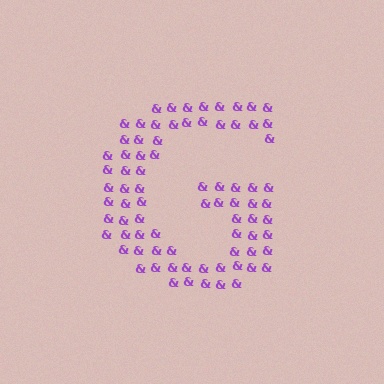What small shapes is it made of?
It is made of small ampersands.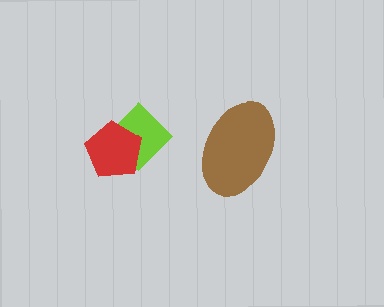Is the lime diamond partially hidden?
Yes, it is partially covered by another shape.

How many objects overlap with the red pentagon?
1 object overlaps with the red pentagon.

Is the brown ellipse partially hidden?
No, no other shape covers it.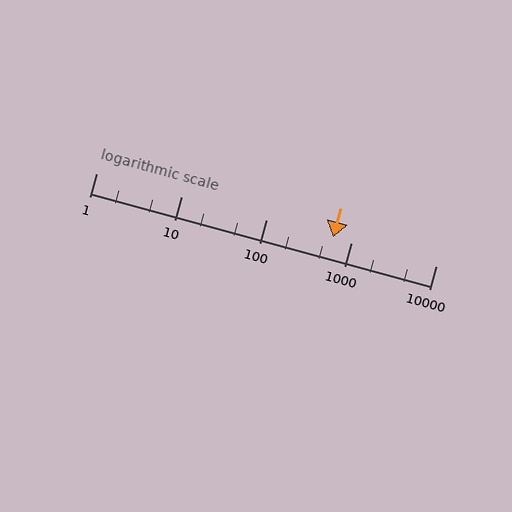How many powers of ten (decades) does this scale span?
The scale spans 4 decades, from 1 to 10000.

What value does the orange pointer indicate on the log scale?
The pointer indicates approximately 620.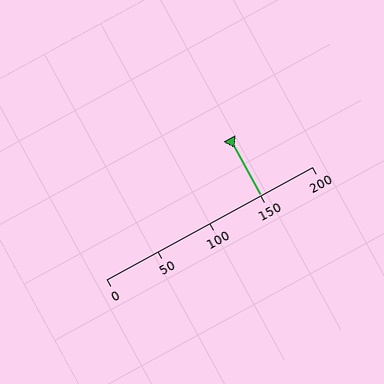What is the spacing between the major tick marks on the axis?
The major ticks are spaced 50 apart.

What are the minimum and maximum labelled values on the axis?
The axis runs from 0 to 200.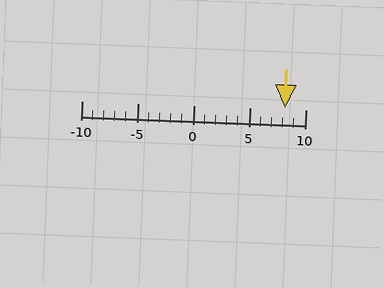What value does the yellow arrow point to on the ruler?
The yellow arrow points to approximately 8.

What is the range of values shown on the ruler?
The ruler shows values from -10 to 10.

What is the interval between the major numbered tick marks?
The major tick marks are spaced 5 units apart.